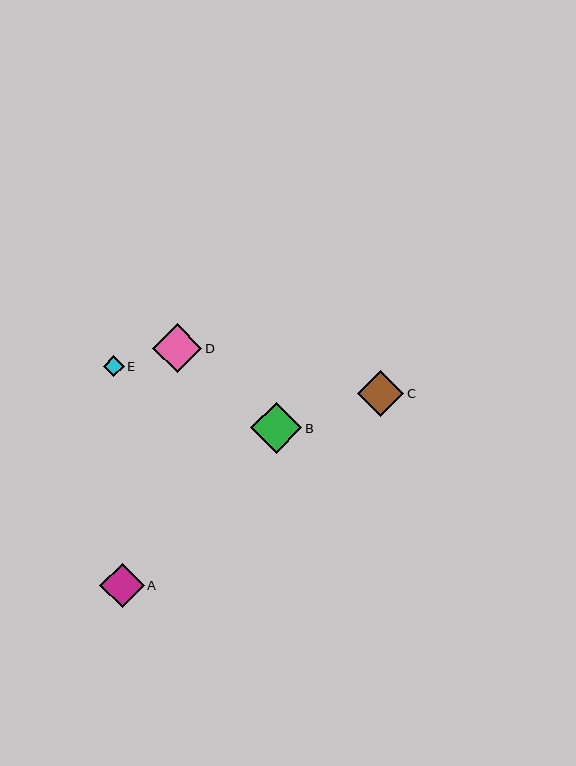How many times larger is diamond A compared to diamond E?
Diamond A is approximately 2.1 times the size of diamond E.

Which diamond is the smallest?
Diamond E is the smallest with a size of approximately 21 pixels.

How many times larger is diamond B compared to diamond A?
Diamond B is approximately 1.2 times the size of diamond A.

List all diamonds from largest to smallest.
From largest to smallest: B, D, C, A, E.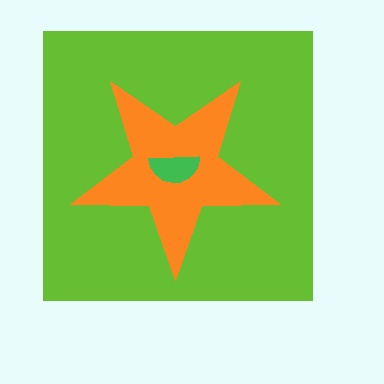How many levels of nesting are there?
3.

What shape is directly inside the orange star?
The green semicircle.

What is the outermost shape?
The lime square.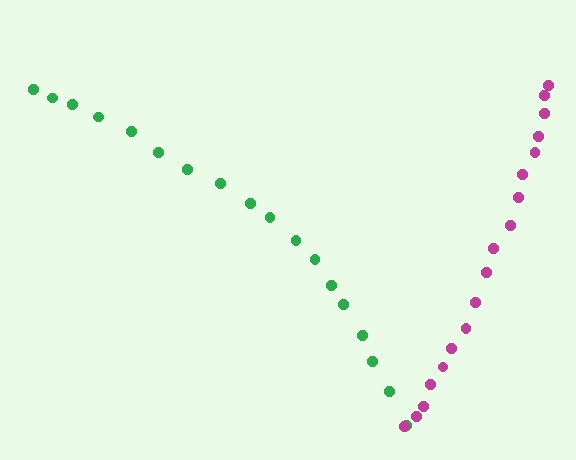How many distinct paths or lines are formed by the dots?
There are 2 distinct paths.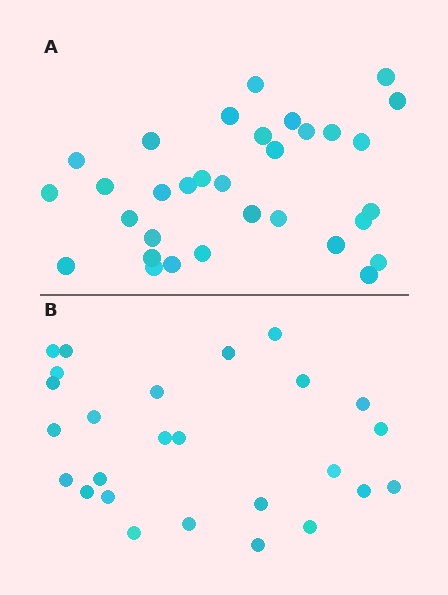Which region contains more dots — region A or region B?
Region A (the top region) has more dots.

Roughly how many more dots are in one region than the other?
Region A has about 6 more dots than region B.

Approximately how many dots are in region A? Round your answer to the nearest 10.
About 30 dots. (The exact count is 32, which rounds to 30.)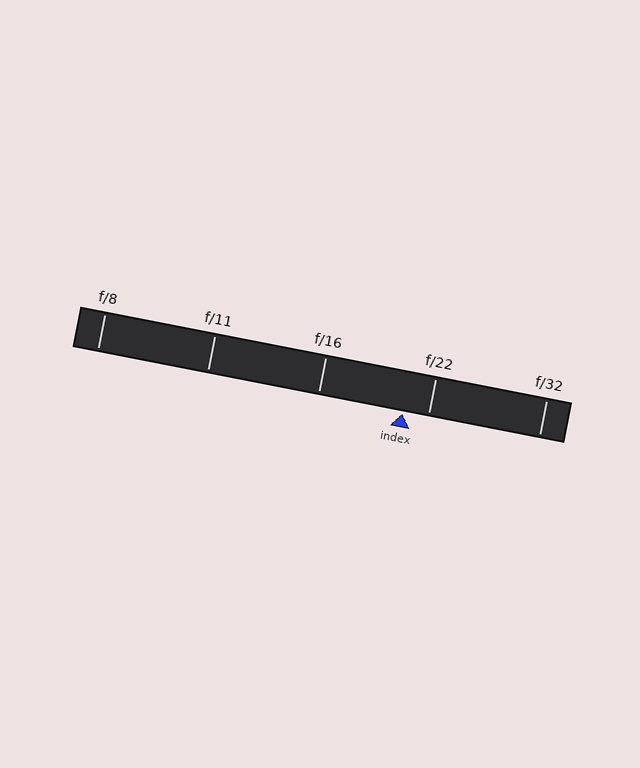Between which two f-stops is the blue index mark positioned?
The index mark is between f/16 and f/22.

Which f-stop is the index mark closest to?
The index mark is closest to f/22.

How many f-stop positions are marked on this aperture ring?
There are 5 f-stop positions marked.